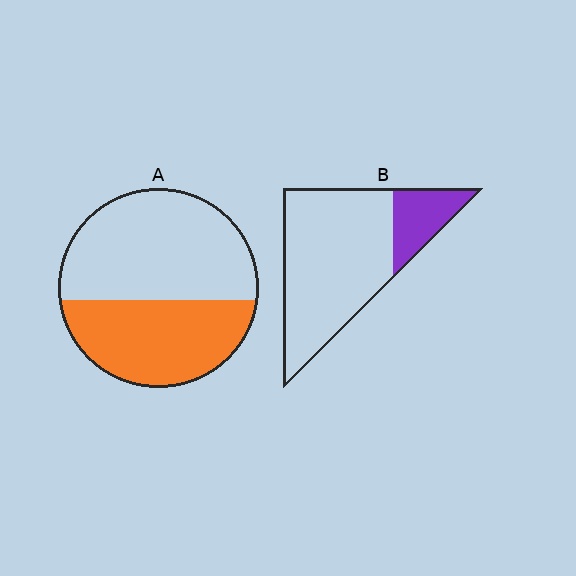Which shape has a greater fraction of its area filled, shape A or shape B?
Shape A.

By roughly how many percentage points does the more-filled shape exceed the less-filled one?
By roughly 20 percentage points (A over B).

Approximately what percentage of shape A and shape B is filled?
A is approximately 40% and B is approximately 20%.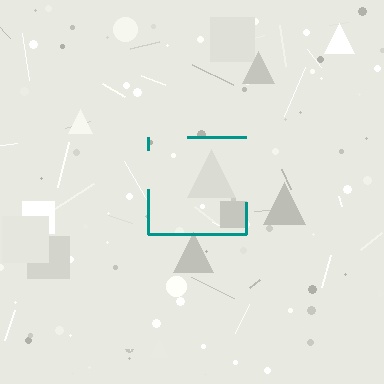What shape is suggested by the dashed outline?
The dashed outline suggests a square.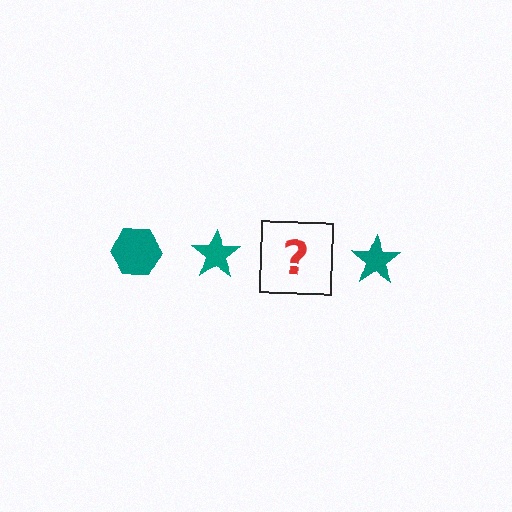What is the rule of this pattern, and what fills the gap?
The rule is that the pattern cycles through hexagon, star shapes in teal. The gap should be filled with a teal hexagon.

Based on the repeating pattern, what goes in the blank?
The blank should be a teal hexagon.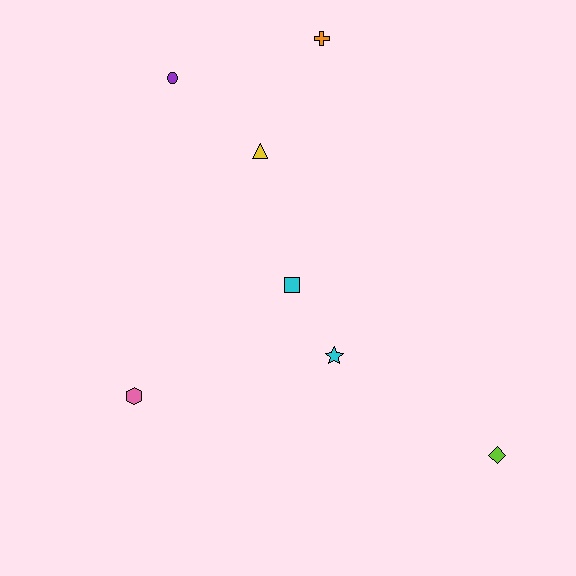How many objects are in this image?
There are 7 objects.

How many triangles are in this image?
There is 1 triangle.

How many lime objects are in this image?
There is 1 lime object.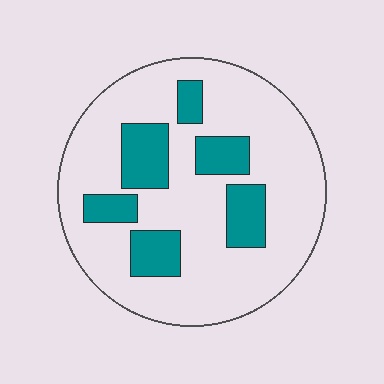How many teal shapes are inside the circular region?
6.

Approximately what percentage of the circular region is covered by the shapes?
Approximately 25%.